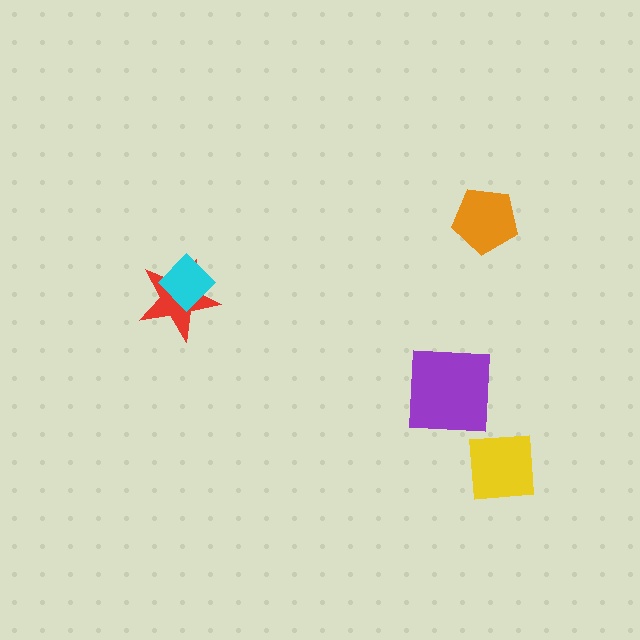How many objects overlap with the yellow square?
0 objects overlap with the yellow square.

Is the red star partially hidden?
Yes, it is partially covered by another shape.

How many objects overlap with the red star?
1 object overlaps with the red star.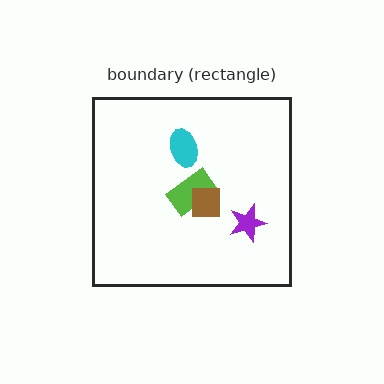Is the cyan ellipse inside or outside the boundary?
Inside.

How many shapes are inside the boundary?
4 inside, 0 outside.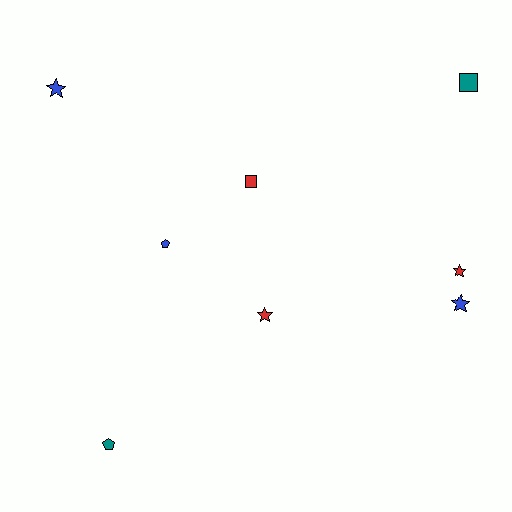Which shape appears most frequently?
Star, with 4 objects.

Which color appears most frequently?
Blue, with 3 objects.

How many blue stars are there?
There are 2 blue stars.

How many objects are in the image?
There are 8 objects.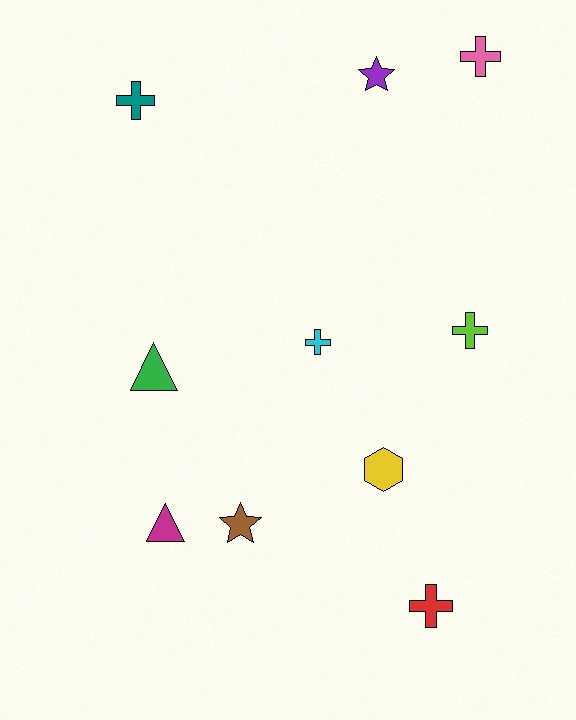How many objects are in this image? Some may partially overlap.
There are 10 objects.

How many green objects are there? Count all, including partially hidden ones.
There is 1 green object.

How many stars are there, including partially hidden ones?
There are 2 stars.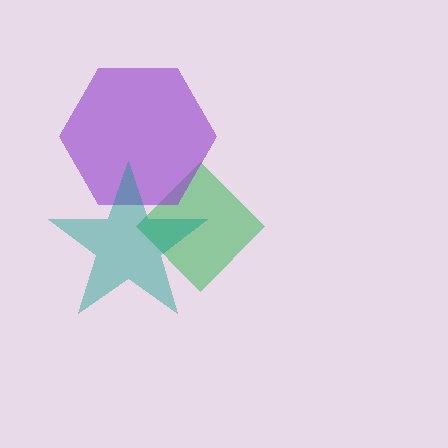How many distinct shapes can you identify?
There are 3 distinct shapes: a green diamond, a purple hexagon, a teal star.